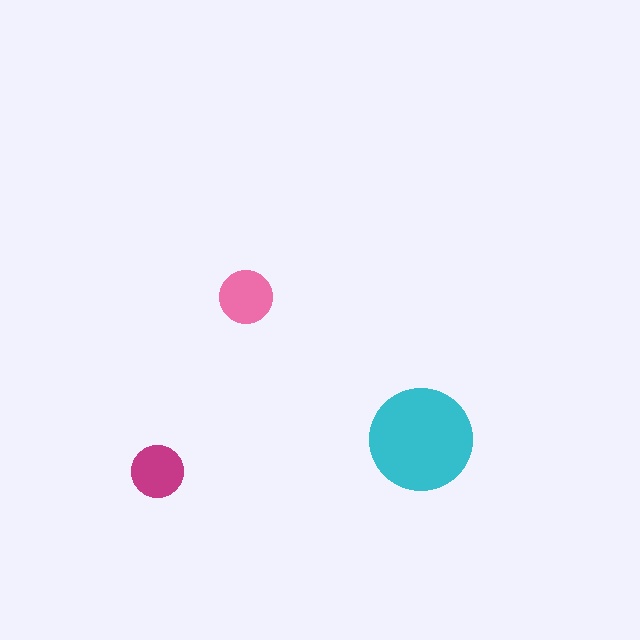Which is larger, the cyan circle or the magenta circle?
The cyan one.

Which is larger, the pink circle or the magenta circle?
The pink one.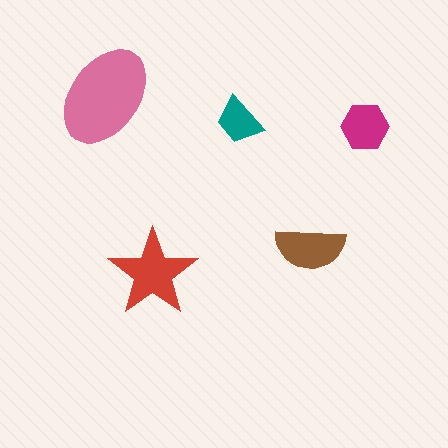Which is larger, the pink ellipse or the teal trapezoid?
The pink ellipse.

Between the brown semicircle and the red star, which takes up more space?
The red star.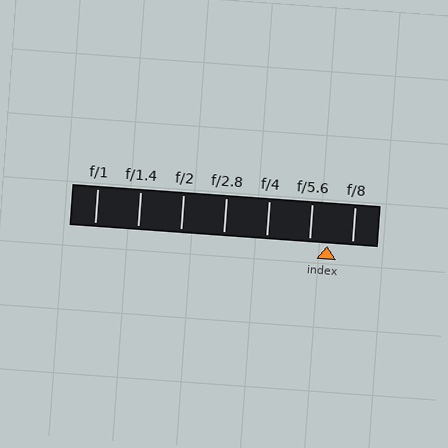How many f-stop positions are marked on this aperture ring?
There are 7 f-stop positions marked.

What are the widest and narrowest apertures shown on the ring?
The widest aperture shown is f/1 and the narrowest is f/8.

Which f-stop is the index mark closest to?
The index mark is closest to f/5.6.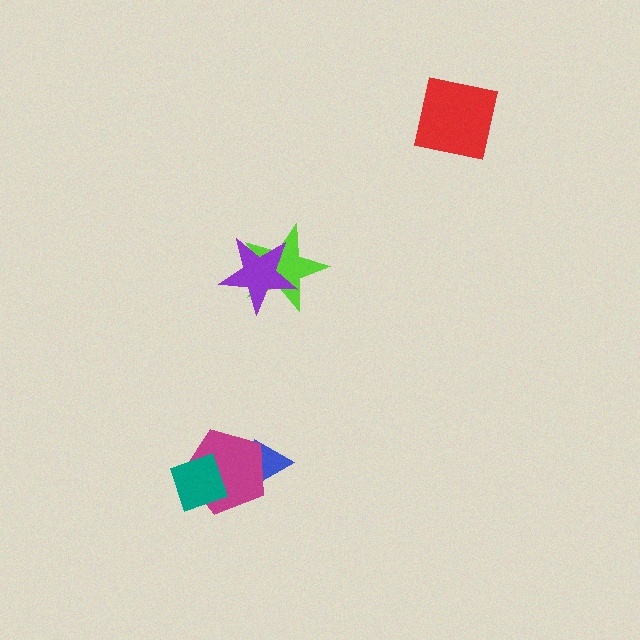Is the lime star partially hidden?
Yes, it is partially covered by another shape.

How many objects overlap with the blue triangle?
1 object overlaps with the blue triangle.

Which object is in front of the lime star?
The purple star is in front of the lime star.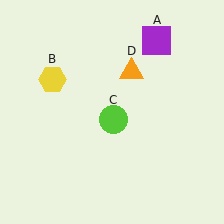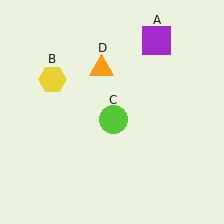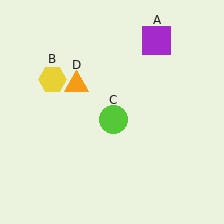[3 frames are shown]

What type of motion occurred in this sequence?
The orange triangle (object D) rotated counterclockwise around the center of the scene.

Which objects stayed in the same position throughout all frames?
Purple square (object A) and yellow hexagon (object B) and lime circle (object C) remained stationary.